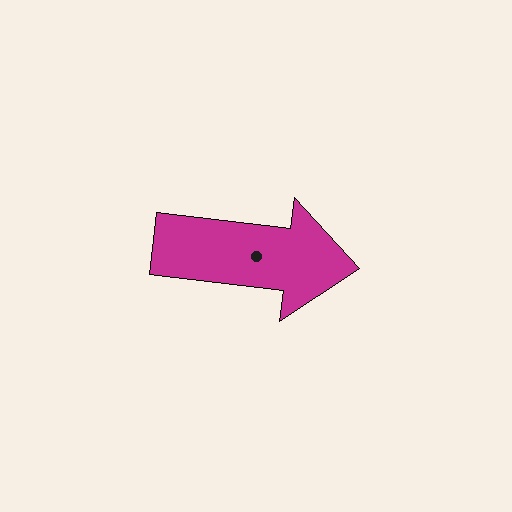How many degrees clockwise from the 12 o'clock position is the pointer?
Approximately 97 degrees.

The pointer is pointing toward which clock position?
Roughly 3 o'clock.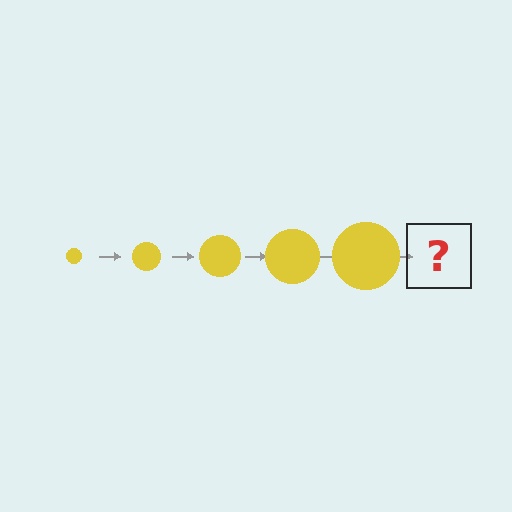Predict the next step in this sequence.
The next step is a yellow circle, larger than the previous one.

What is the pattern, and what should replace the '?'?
The pattern is that the circle gets progressively larger each step. The '?' should be a yellow circle, larger than the previous one.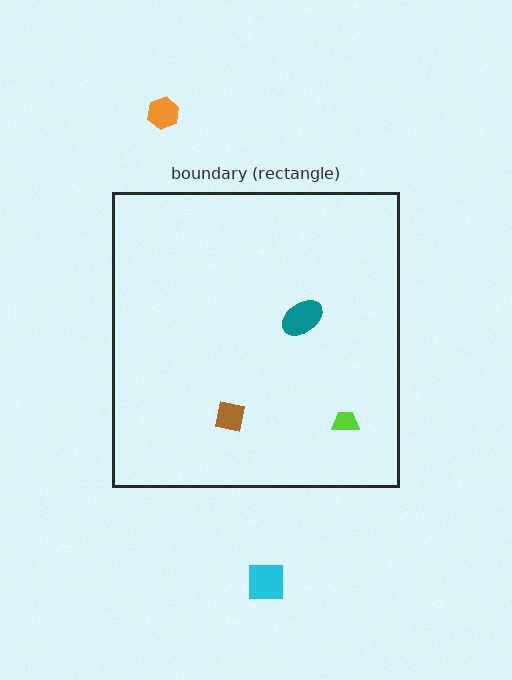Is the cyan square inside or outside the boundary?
Outside.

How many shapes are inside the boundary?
3 inside, 2 outside.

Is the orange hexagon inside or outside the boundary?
Outside.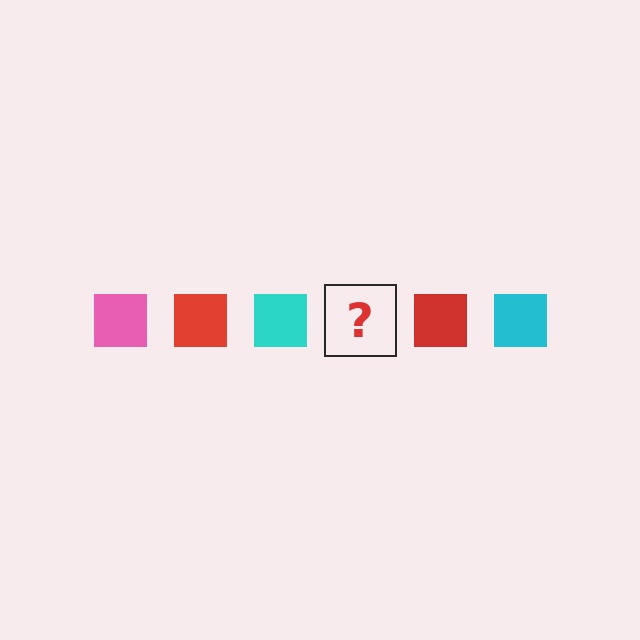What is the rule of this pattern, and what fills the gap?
The rule is that the pattern cycles through pink, red, cyan squares. The gap should be filled with a pink square.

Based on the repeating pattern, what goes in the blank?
The blank should be a pink square.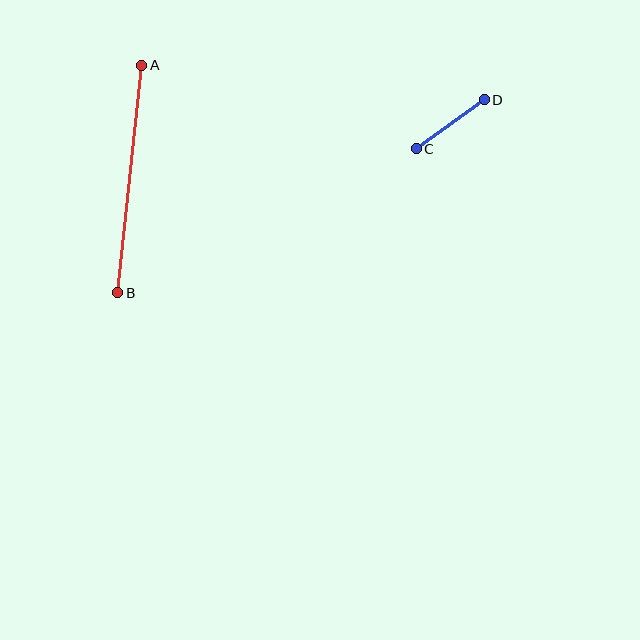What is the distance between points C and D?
The distance is approximately 84 pixels.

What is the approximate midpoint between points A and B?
The midpoint is at approximately (130, 179) pixels.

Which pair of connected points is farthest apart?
Points A and B are farthest apart.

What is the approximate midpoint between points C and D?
The midpoint is at approximately (450, 124) pixels.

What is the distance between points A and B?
The distance is approximately 229 pixels.